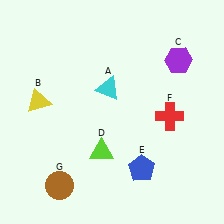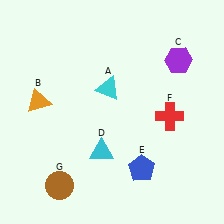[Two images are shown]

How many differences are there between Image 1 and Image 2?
There are 2 differences between the two images.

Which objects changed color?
B changed from yellow to orange. D changed from lime to cyan.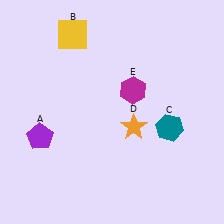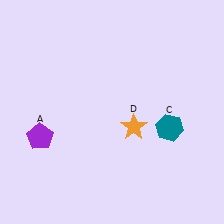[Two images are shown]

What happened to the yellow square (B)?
The yellow square (B) was removed in Image 2. It was in the top-left area of Image 1.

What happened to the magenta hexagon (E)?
The magenta hexagon (E) was removed in Image 2. It was in the top-right area of Image 1.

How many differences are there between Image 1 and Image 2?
There are 2 differences between the two images.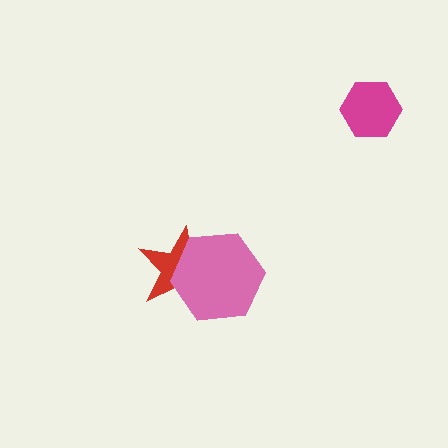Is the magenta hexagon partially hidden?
No, no other shape covers it.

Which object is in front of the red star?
The pink hexagon is in front of the red star.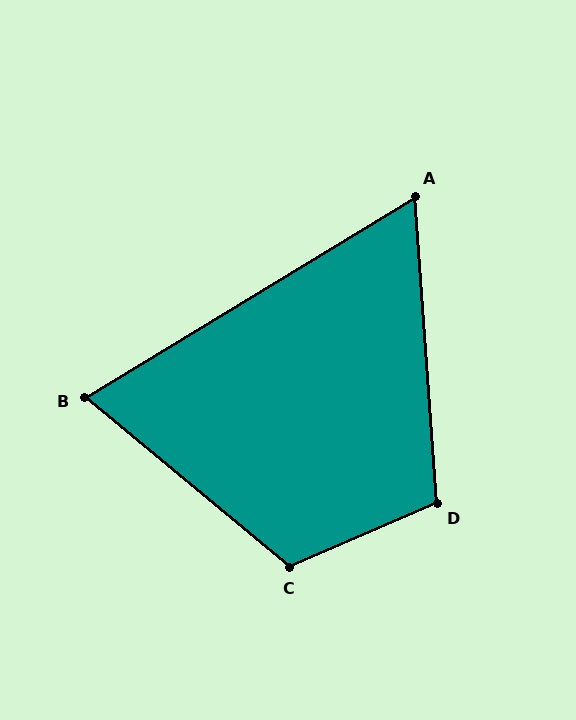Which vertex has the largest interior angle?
C, at approximately 117 degrees.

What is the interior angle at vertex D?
Approximately 109 degrees (obtuse).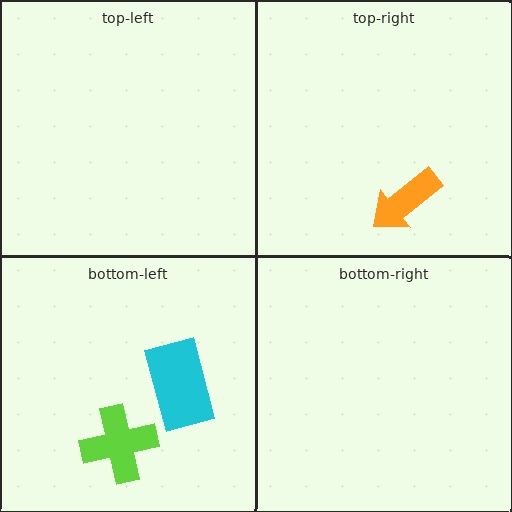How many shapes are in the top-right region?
1.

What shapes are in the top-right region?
The orange arrow.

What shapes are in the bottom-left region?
The lime cross, the cyan rectangle.